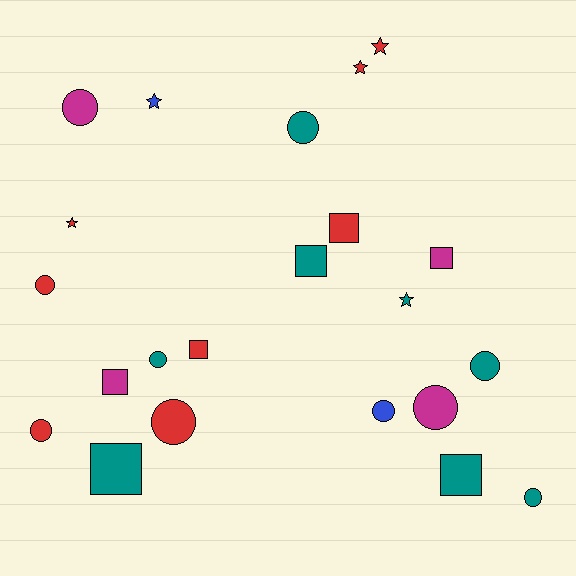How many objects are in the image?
There are 22 objects.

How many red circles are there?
There are 3 red circles.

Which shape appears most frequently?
Circle, with 10 objects.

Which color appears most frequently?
Teal, with 8 objects.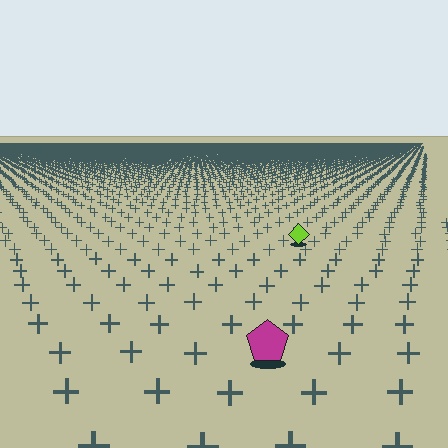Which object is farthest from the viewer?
The lime diamond is farthest from the viewer. It appears smaller and the ground texture around it is denser.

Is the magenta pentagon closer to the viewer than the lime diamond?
Yes. The magenta pentagon is closer — you can tell from the texture gradient: the ground texture is coarser near it.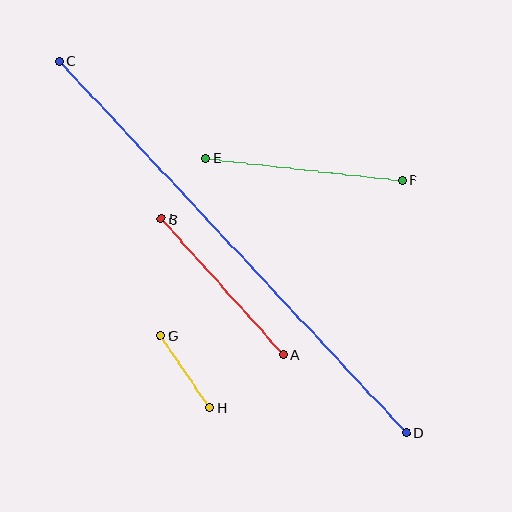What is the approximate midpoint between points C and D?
The midpoint is at approximately (233, 247) pixels.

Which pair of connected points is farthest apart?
Points C and D are farthest apart.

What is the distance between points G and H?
The distance is approximately 87 pixels.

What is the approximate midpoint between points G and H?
The midpoint is at approximately (185, 371) pixels.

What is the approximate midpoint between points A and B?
The midpoint is at approximately (222, 287) pixels.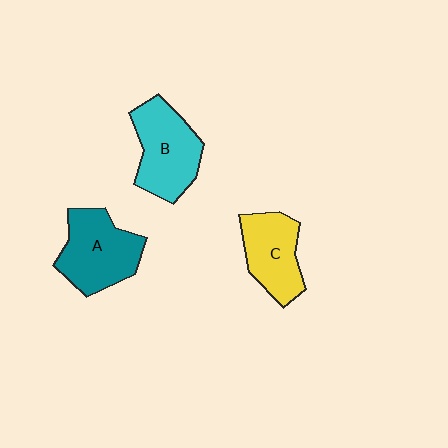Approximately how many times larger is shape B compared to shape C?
Approximately 1.2 times.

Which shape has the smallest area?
Shape C (yellow).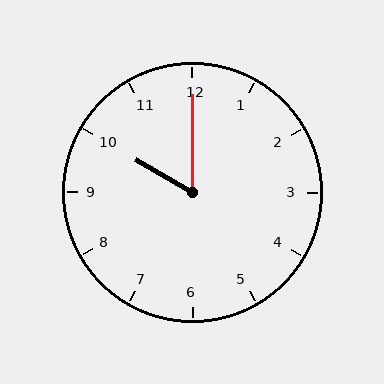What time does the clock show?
10:00.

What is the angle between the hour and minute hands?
Approximately 60 degrees.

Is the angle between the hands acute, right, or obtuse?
It is acute.